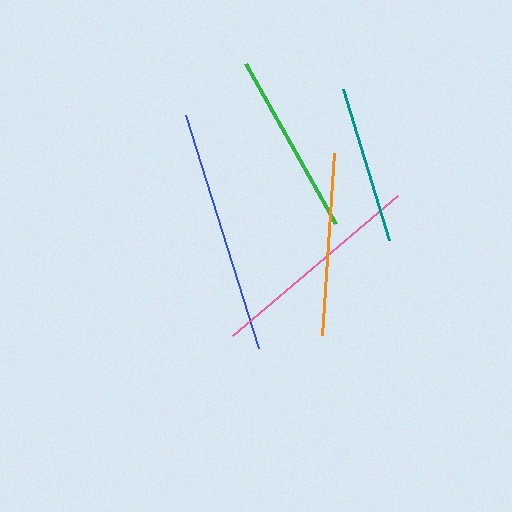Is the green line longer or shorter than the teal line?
The green line is longer than the teal line.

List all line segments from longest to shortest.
From longest to shortest: blue, pink, green, orange, teal.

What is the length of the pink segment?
The pink segment is approximately 216 pixels long.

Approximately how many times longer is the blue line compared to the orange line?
The blue line is approximately 1.3 times the length of the orange line.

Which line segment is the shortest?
The teal line is the shortest at approximately 158 pixels.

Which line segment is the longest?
The blue line is the longest at approximately 245 pixels.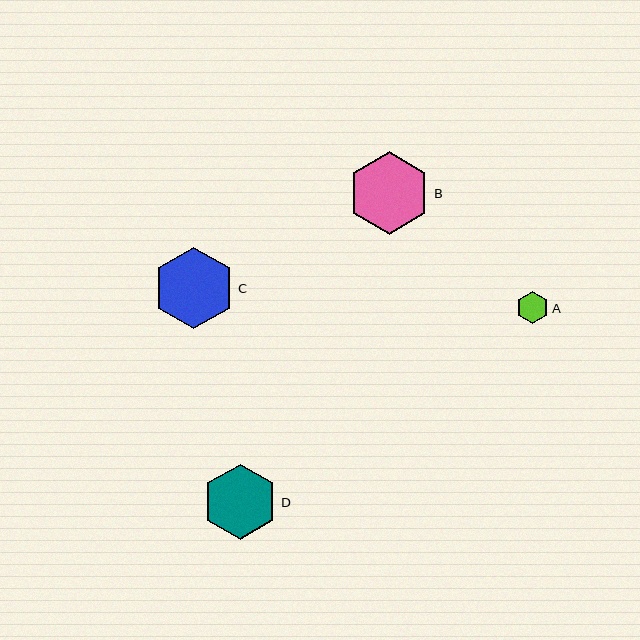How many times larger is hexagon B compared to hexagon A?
Hexagon B is approximately 2.6 times the size of hexagon A.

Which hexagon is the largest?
Hexagon B is the largest with a size of approximately 83 pixels.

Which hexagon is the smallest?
Hexagon A is the smallest with a size of approximately 33 pixels.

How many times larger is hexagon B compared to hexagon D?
Hexagon B is approximately 1.1 times the size of hexagon D.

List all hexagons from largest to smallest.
From largest to smallest: B, C, D, A.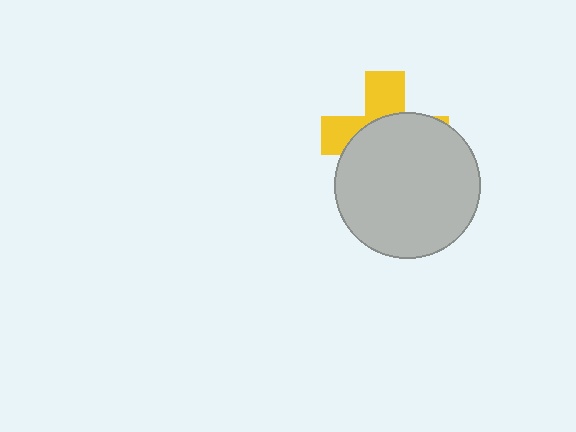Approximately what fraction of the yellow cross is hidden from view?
Roughly 63% of the yellow cross is hidden behind the light gray circle.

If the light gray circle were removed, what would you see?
You would see the complete yellow cross.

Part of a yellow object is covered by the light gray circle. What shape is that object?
It is a cross.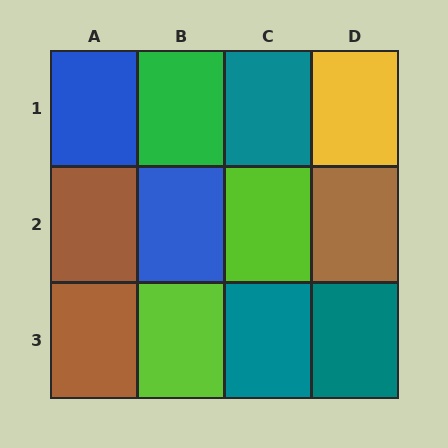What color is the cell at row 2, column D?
Brown.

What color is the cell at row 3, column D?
Teal.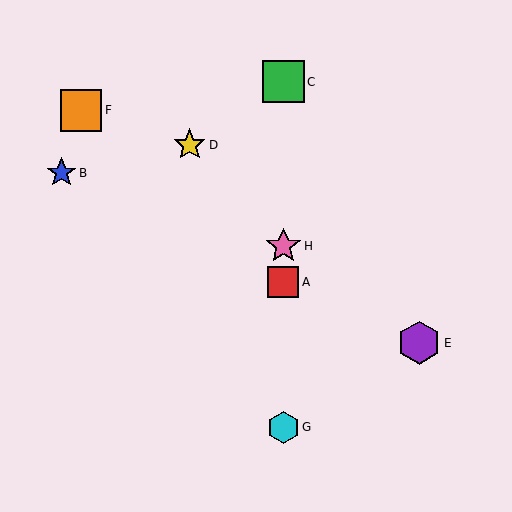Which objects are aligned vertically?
Objects A, C, G, H are aligned vertically.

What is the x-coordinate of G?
Object G is at x≈283.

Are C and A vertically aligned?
Yes, both are at x≈283.